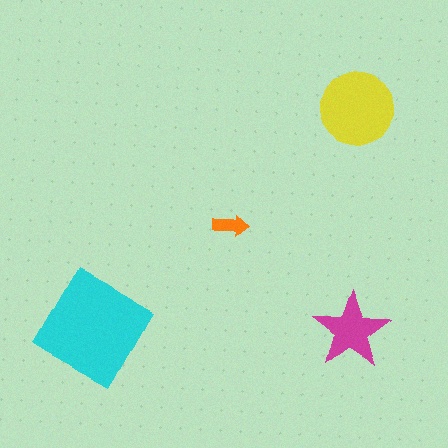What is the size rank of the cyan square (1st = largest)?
1st.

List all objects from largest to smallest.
The cyan square, the yellow circle, the magenta star, the orange arrow.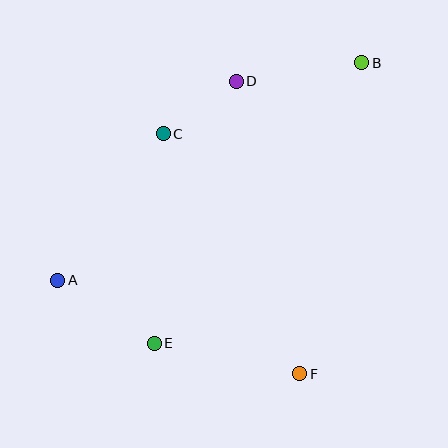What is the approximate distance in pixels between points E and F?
The distance between E and F is approximately 149 pixels.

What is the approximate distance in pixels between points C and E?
The distance between C and E is approximately 210 pixels.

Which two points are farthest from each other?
Points A and B are farthest from each other.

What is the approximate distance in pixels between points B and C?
The distance between B and C is approximately 211 pixels.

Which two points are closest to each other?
Points C and D are closest to each other.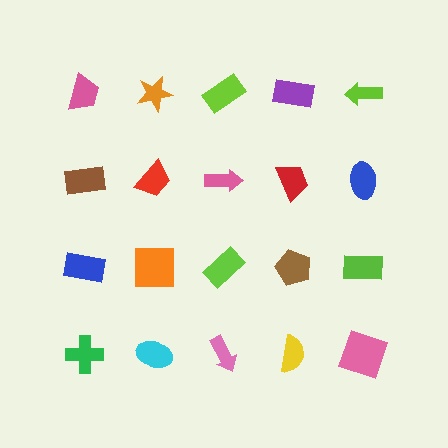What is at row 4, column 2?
A cyan ellipse.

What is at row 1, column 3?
A lime rectangle.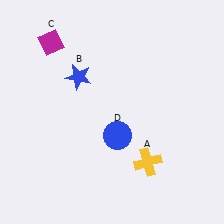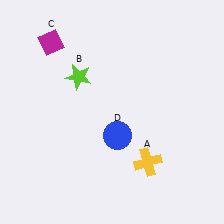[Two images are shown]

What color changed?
The star (B) changed from blue in Image 1 to lime in Image 2.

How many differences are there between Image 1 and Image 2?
There is 1 difference between the two images.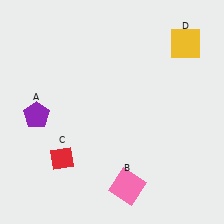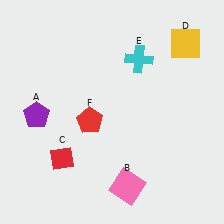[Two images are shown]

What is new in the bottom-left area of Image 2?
A red pentagon (F) was added in the bottom-left area of Image 2.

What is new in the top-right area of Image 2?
A cyan cross (E) was added in the top-right area of Image 2.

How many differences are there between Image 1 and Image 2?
There are 2 differences between the two images.